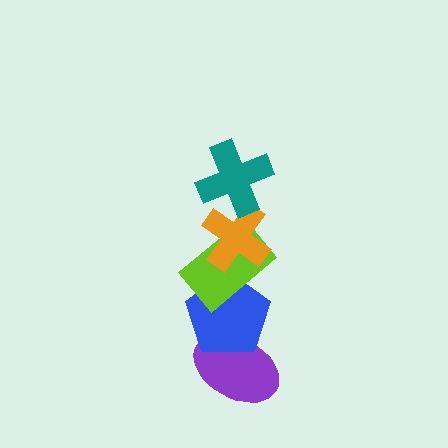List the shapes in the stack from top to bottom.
From top to bottom: the teal cross, the orange cross, the lime rectangle, the blue pentagon, the purple ellipse.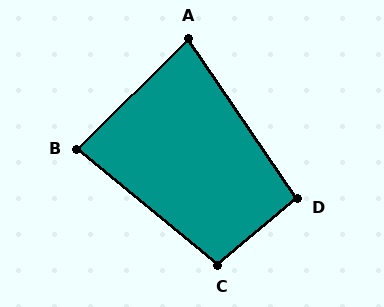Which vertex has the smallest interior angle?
A, at approximately 79 degrees.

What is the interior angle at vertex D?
Approximately 95 degrees (obtuse).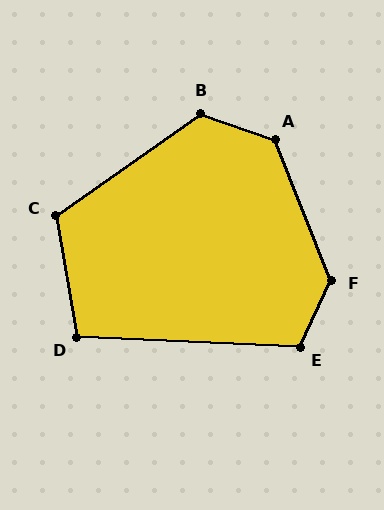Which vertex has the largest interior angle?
F, at approximately 133 degrees.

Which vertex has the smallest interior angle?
D, at approximately 102 degrees.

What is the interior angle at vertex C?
Approximately 116 degrees (obtuse).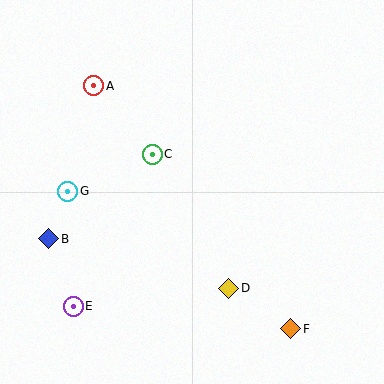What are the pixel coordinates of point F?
Point F is at (291, 329).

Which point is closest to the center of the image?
Point C at (152, 154) is closest to the center.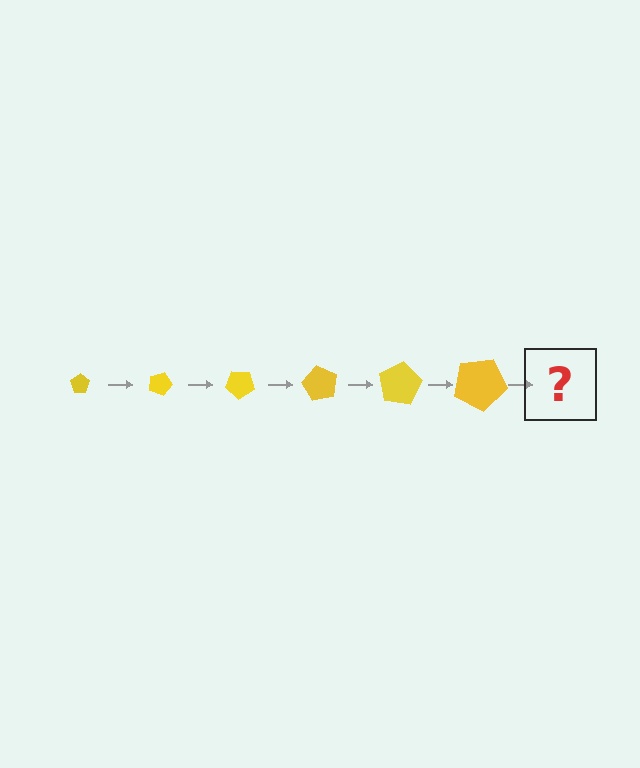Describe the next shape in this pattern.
It should be a pentagon, larger than the previous one and rotated 120 degrees from the start.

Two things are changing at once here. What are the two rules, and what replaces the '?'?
The two rules are that the pentagon grows larger each step and it rotates 20 degrees each step. The '?' should be a pentagon, larger than the previous one and rotated 120 degrees from the start.